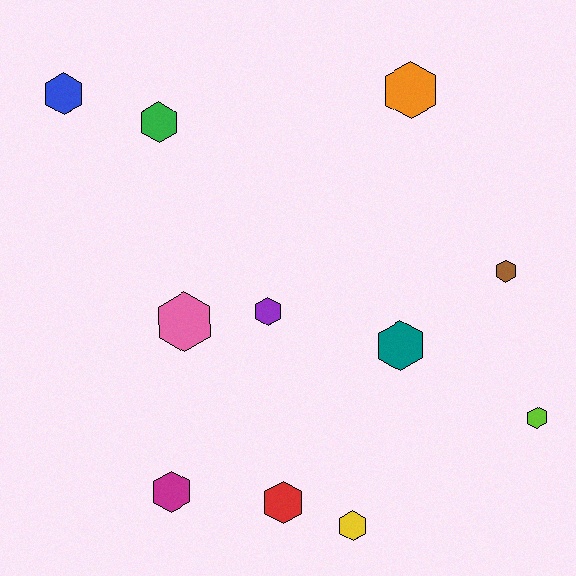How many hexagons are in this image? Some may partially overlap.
There are 11 hexagons.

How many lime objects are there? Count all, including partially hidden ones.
There is 1 lime object.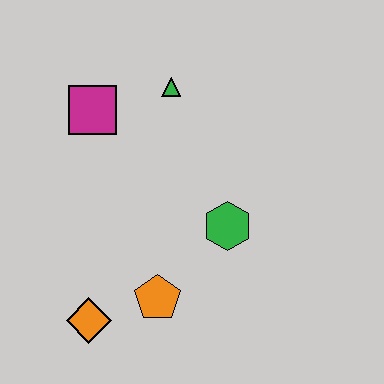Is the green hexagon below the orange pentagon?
No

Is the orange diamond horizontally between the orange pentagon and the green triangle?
No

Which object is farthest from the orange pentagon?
The green triangle is farthest from the orange pentagon.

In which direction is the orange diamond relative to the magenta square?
The orange diamond is below the magenta square.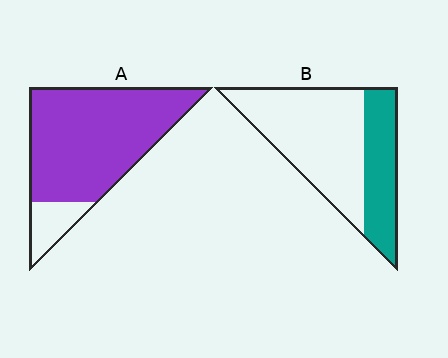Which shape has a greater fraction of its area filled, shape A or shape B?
Shape A.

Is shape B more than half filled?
No.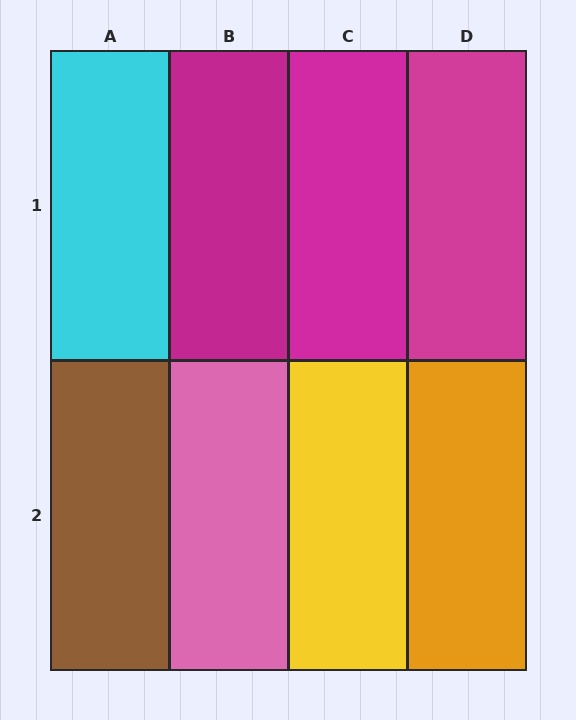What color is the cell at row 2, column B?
Pink.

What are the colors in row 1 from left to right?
Cyan, magenta, magenta, magenta.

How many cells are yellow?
1 cell is yellow.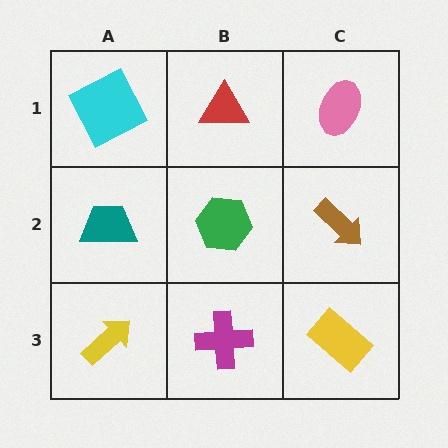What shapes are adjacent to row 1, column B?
A green hexagon (row 2, column B), a cyan square (row 1, column A), a pink ellipse (row 1, column C).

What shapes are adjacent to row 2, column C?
A pink ellipse (row 1, column C), a yellow rectangle (row 3, column C), a green hexagon (row 2, column B).